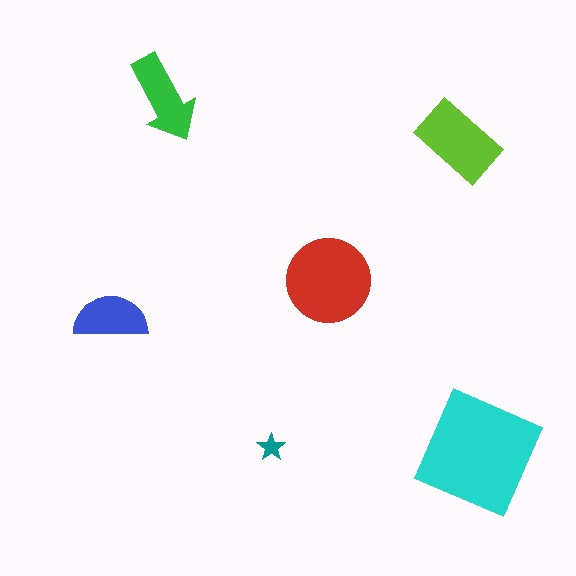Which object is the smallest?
The teal star.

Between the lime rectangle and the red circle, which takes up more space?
The red circle.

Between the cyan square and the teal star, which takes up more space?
The cyan square.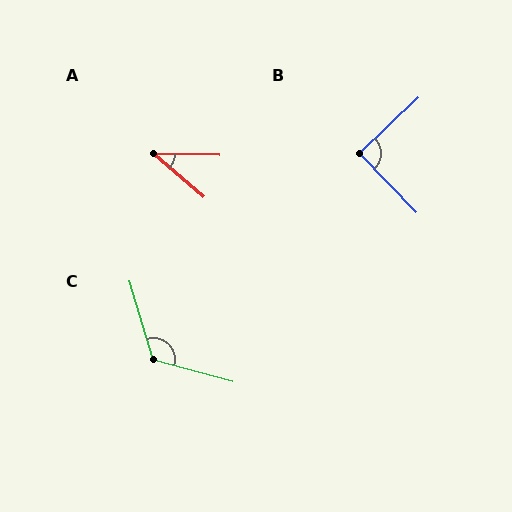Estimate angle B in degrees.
Approximately 89 degrees.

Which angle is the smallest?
A, at approximately 39 degrees.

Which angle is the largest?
C, at approximately 122 degrees.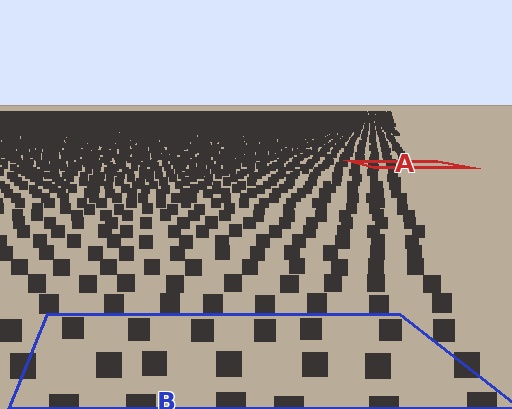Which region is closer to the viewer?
Region B is closer. The texture elements there are larger and more spread out.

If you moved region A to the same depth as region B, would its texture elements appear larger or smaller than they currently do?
They would appear larger. At a closer depth, the same texture elements are projected at a bigger on-screen size.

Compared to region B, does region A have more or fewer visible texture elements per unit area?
Region A has more texture elements per unit area — they are packed more densely because it is farther away.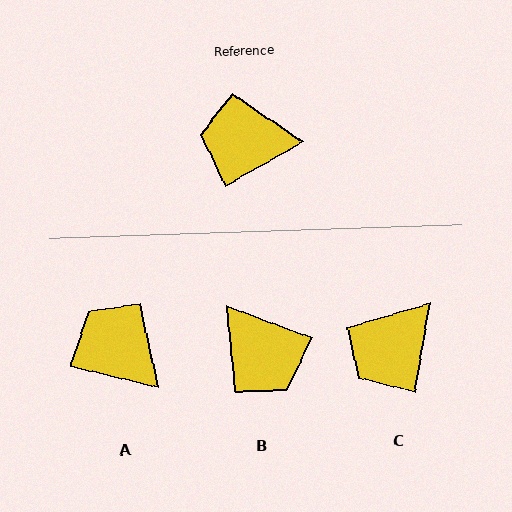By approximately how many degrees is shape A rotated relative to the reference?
Approximately 43 degrees clockwise.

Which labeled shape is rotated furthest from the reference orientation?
B, about 130 degrees away.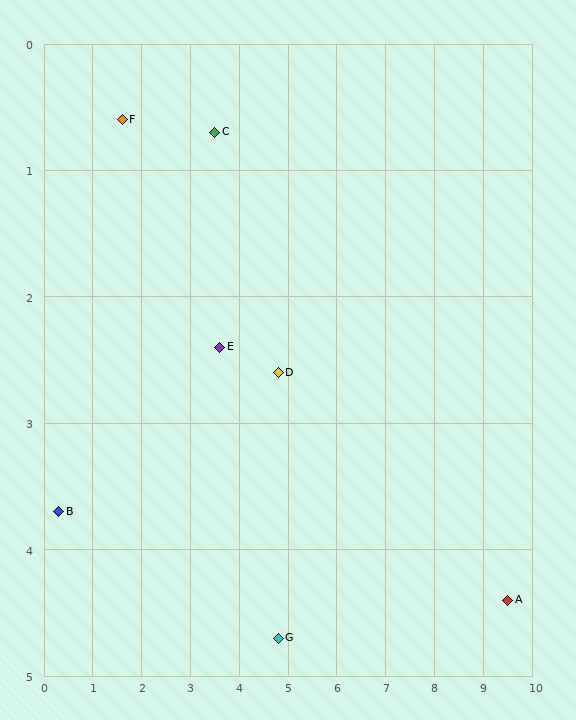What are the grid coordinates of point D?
Point D is at approximately (4.8, 2.6).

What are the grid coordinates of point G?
Point G is at approximately (4.8, 4.7).